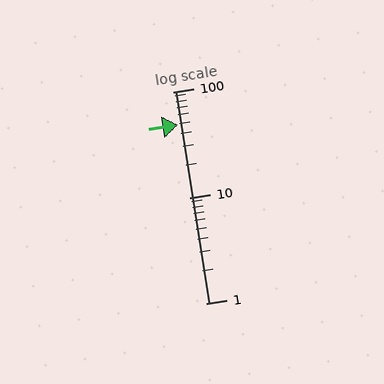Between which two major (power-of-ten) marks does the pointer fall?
The pointer is between 10 and 100.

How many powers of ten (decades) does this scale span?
The scale spans 2 decades, from 1 to 100.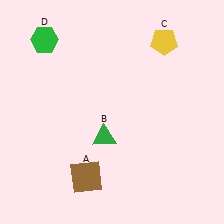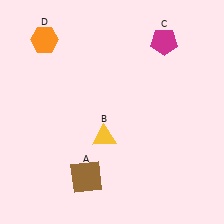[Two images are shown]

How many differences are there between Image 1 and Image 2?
There are 3 differences between the two images.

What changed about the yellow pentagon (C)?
In Image 1, C is yellow. In Image 2, it changed to magenta.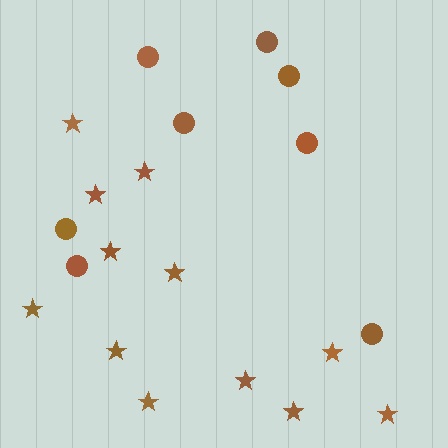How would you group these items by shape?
There are 2 groups: one group of stars (12) and one group of circles (8).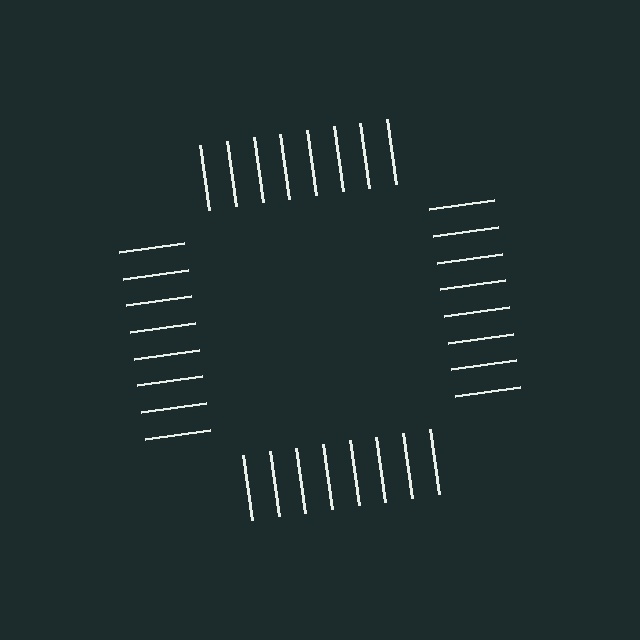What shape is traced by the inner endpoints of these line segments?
An illusory square — the line segments terminate on its edges but no continuous stroke is drawn.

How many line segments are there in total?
32 — 8 along each of the 4 edges.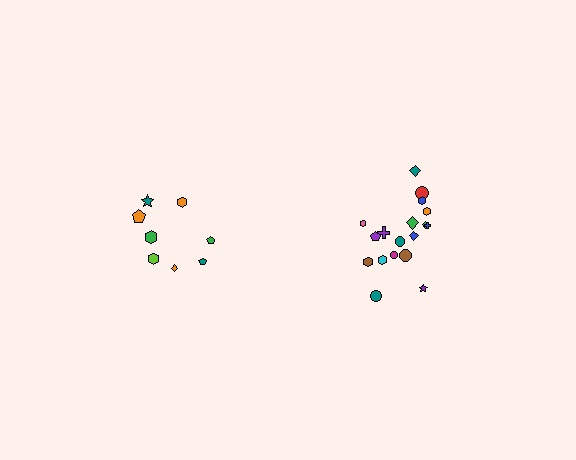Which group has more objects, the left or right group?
The right group.